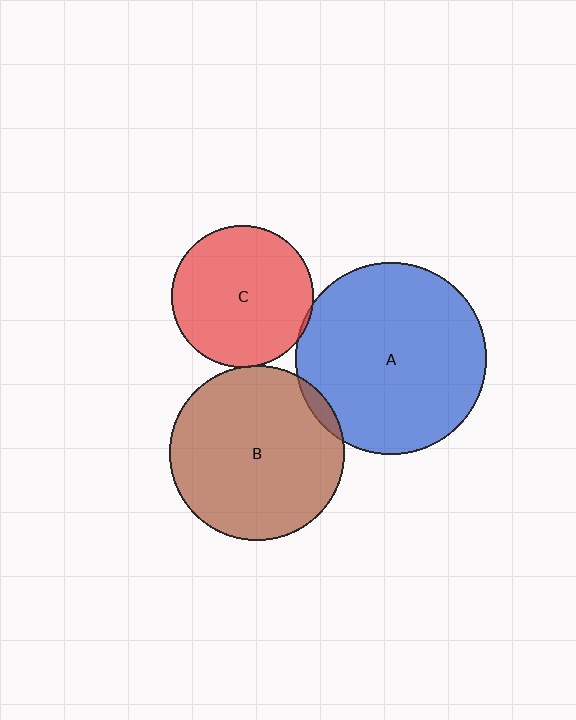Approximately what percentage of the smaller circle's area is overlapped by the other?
Approximately 5%.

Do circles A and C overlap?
Yes.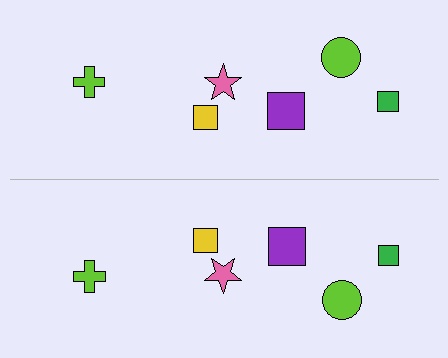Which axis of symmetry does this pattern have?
The pattern has a horizontal axis of symmetry running through the center of the image.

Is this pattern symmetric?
Yes, this pattern has bilateral (reflection) symmetry.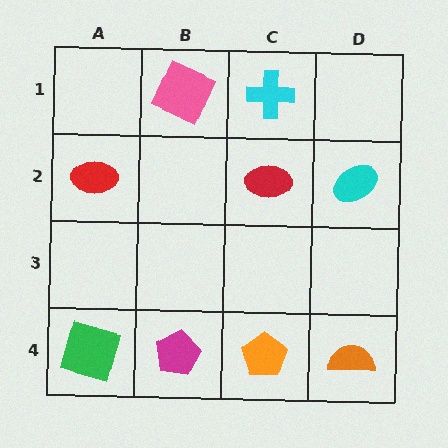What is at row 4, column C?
An orange pentagon.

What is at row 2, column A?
A red ellipse.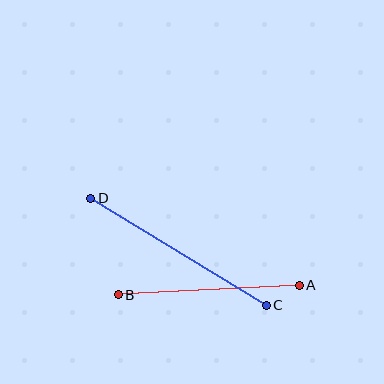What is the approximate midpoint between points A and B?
The midpoint is at approximately (209, 290) pixels.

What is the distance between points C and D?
The distance is approximately 206 pixels.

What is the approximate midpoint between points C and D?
The midpoint is at approximately (179, 252) pixels.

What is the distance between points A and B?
The distance is approximately 181 pixels.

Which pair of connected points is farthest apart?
Points C and D are farthest apart.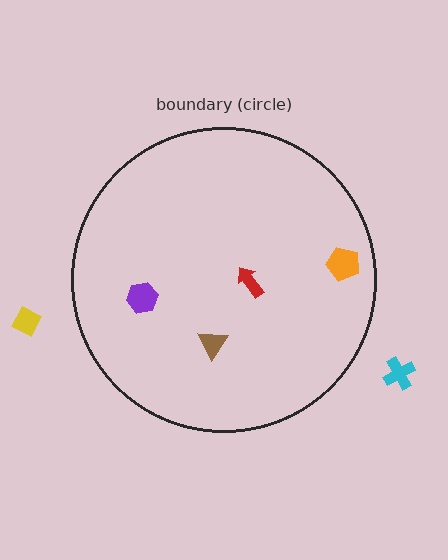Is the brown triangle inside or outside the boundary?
Inside.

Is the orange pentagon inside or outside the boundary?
Inside.